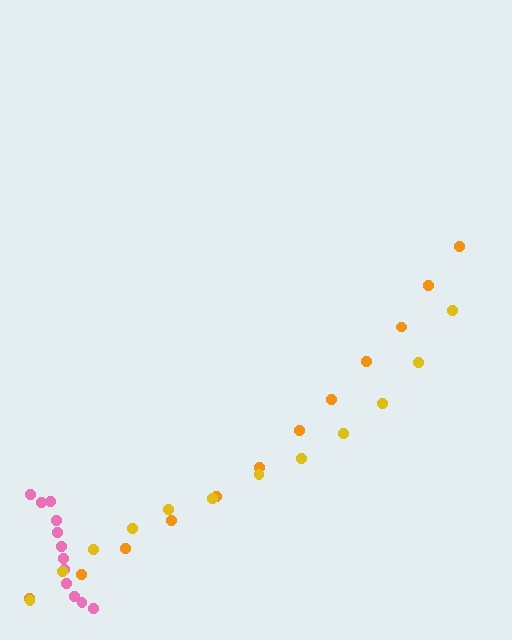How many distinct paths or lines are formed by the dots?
There are 3 distinct paths.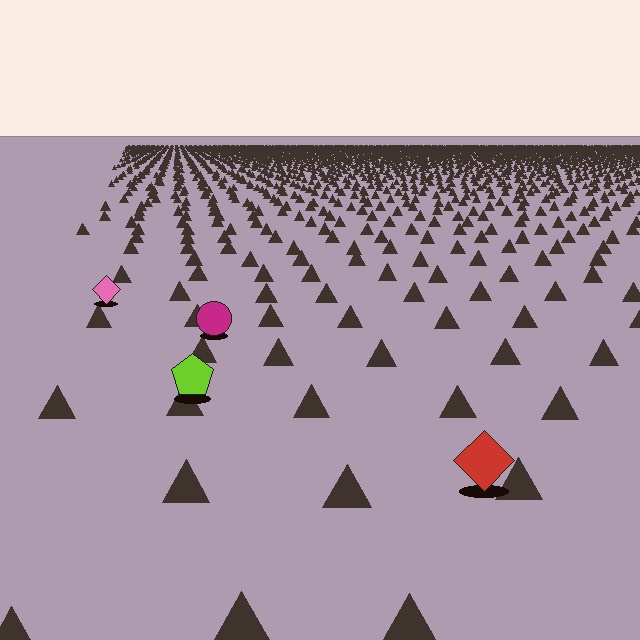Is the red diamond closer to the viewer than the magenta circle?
Yes. The red diamond is closer — you can tell from the texture gradient: the ground texture is coarser near it.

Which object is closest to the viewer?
The red diamond is closest. The texture marks near it are larger and more spread out.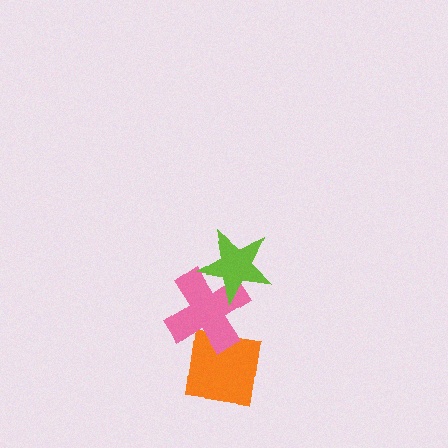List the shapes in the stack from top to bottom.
From top to bottom: the lime star, the pink cross, the orange square.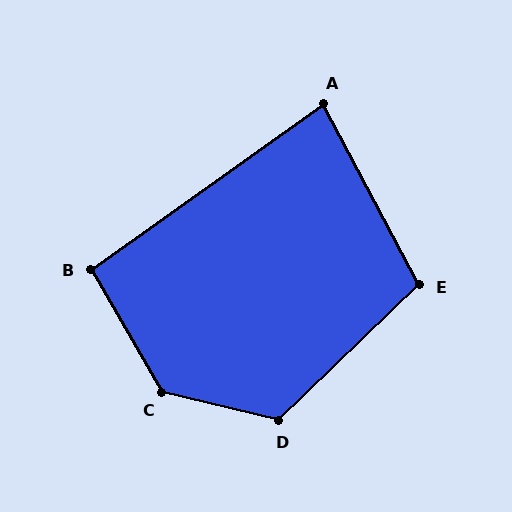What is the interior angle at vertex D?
Approximately 123 degrees (obtuse).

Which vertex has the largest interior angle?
C, at approximately 133 degrees.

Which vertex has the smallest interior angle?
A, at approximately 83 degrees.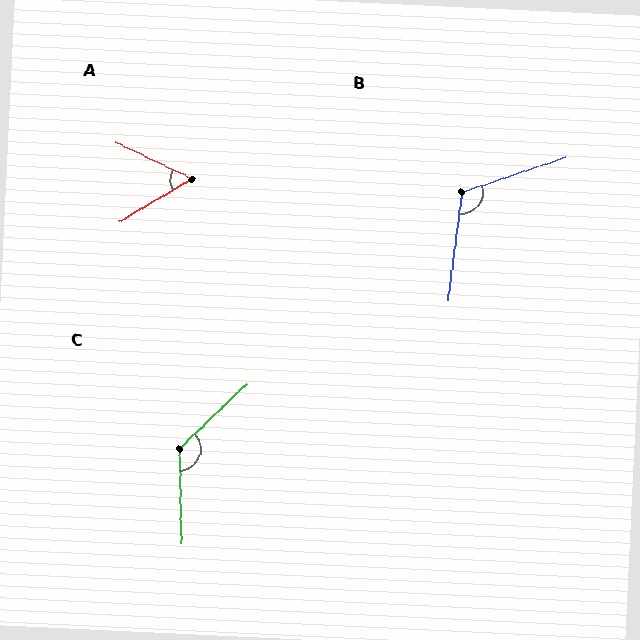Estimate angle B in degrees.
Approximately 115 degrees.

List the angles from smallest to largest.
A (56°), B (115°), C (132°).